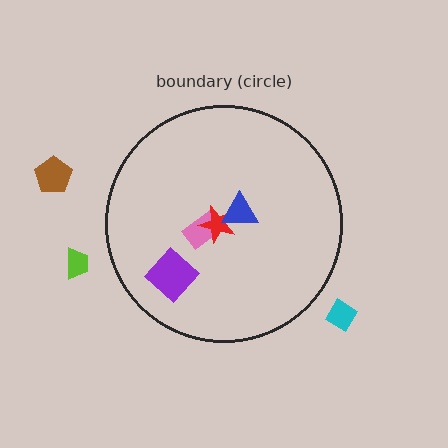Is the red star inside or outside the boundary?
Inside.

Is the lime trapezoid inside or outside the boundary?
Outside.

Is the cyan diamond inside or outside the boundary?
Outside.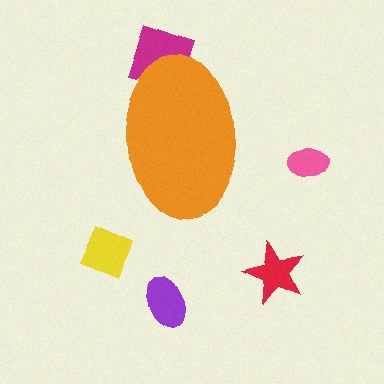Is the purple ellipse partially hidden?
No, the purple ellipse is fully visible.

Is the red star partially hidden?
No, the red star is fully visible.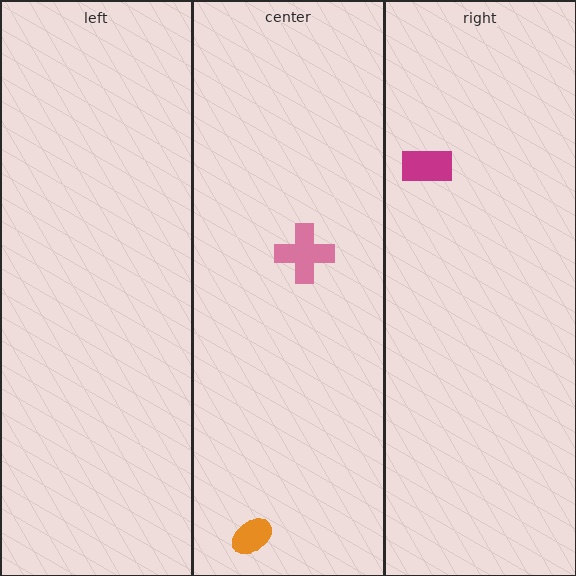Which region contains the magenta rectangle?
The right region.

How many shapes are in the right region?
1.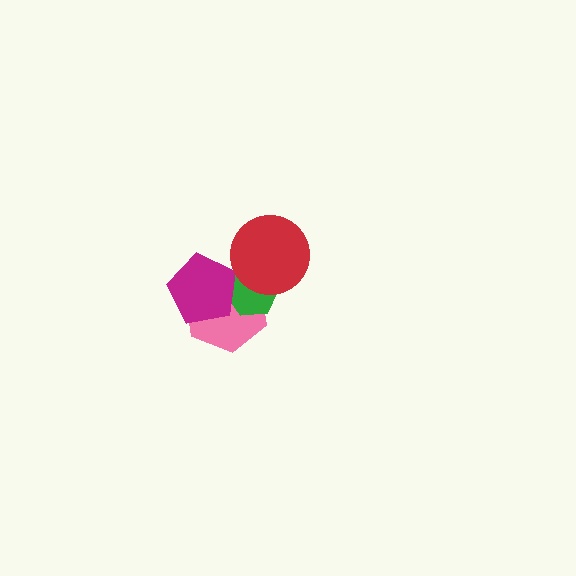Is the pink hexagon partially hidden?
Yes, it is partially covered by another shape.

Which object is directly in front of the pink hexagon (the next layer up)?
The green hexagon is directly in front of the pink hexagon.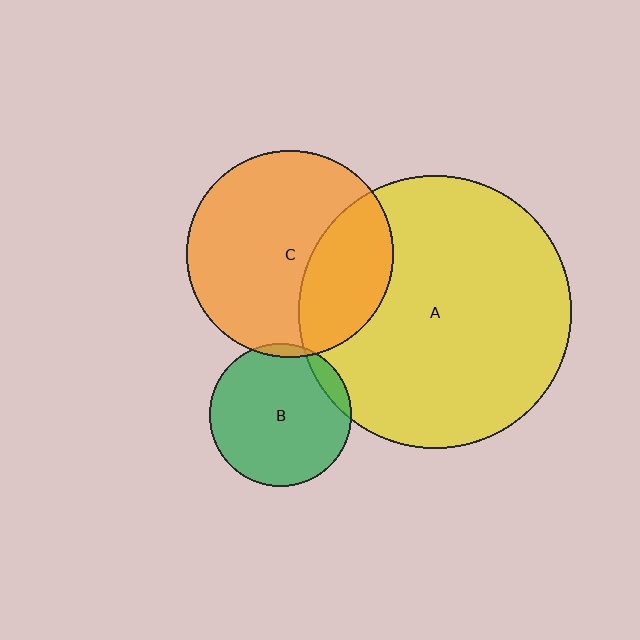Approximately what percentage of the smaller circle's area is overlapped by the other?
Approximately 30%.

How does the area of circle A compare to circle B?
Approximately 3.7 times.